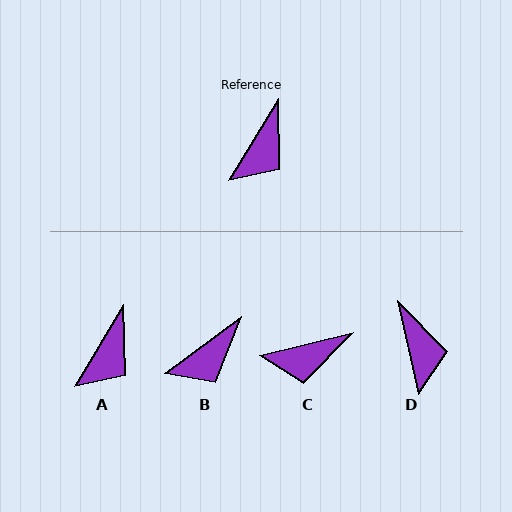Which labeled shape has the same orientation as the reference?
A.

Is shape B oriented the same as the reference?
No, it is off by about 22 degrees.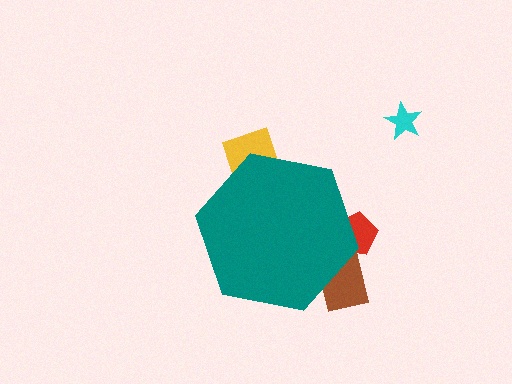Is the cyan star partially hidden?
No, the cyan star is fully visible.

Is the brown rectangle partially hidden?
Yes, the brown rectangle is partially hidden behind the teal hexagon.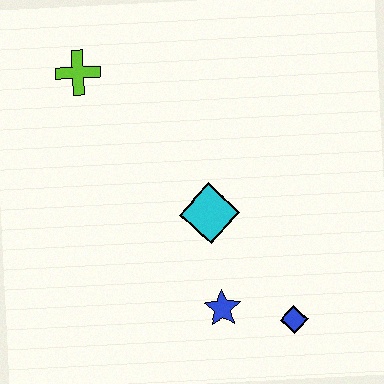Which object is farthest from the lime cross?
The blue diamond is farthest from the lime cross.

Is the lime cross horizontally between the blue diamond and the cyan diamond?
No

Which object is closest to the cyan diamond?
The blue star is closest to the cyan diamond.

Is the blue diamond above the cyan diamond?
No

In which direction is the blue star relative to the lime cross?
The blue star is below the lime cross.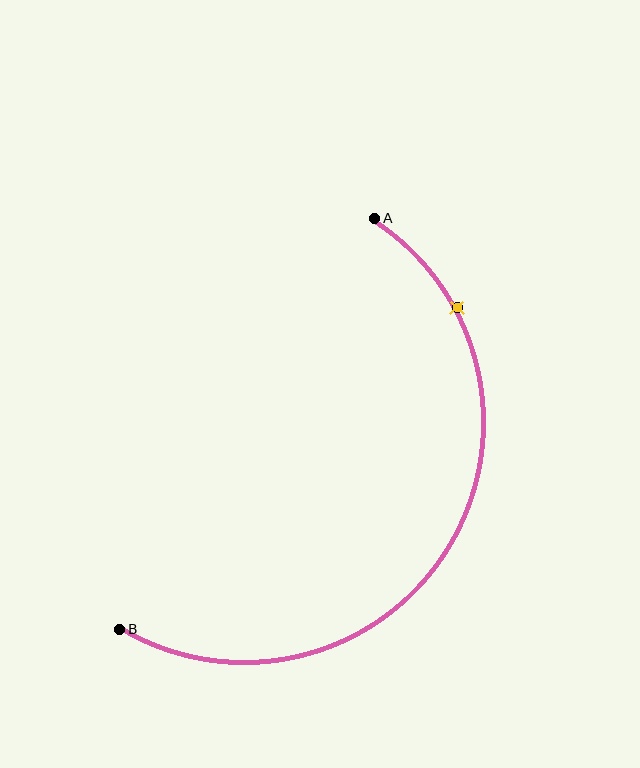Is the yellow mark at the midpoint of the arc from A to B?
No. The yellow mark lies on the arc but is closer to endpoint A. The arc midpoint would be at the point on the curve equidistant along the arc from both A and B.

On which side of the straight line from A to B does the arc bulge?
The arc bulges to the right of the straight line connecting A and B.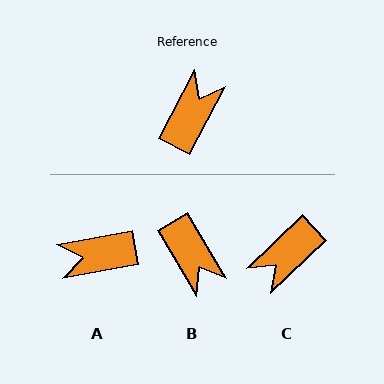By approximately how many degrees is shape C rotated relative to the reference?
Approximately 162 degrees counter-clockwise.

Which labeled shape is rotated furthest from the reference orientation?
C, about 162 degrees away.